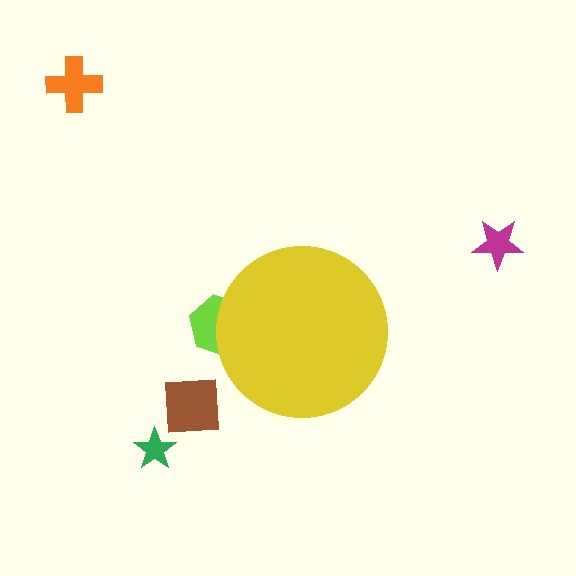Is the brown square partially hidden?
No, the brown square is fully visible.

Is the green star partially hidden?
No, the green star is fully visible.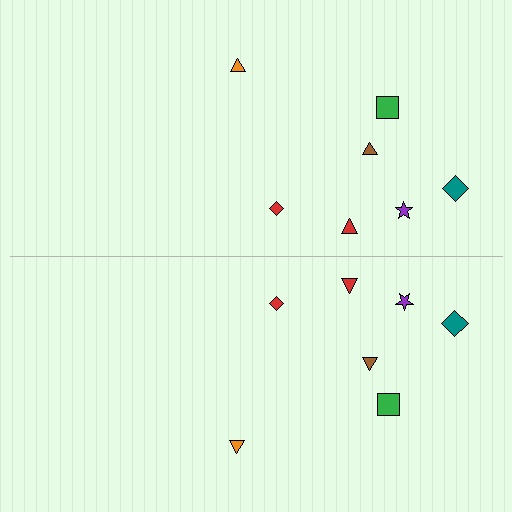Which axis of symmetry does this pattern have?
The pattern has a horizontal axis of symmetry running through the center of the image.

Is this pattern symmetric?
Yes, this pattern has bilateral (reflection) symmetry.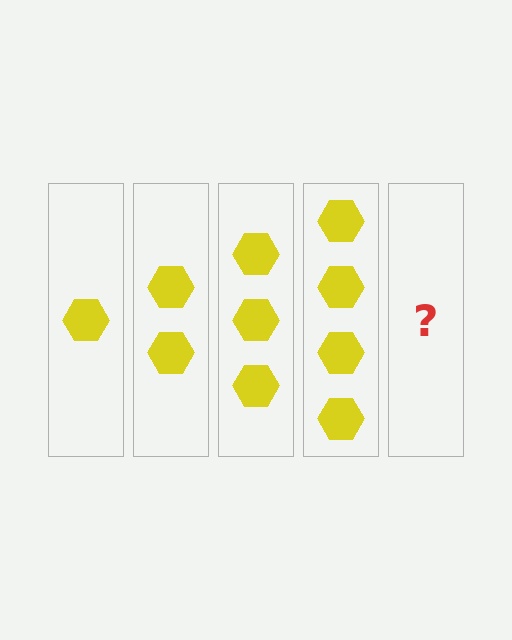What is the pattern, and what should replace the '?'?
The pattern is that each step adds one more hexagon. The '?' should be 5 hexagons.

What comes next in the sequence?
The next element should be 5 hexagons.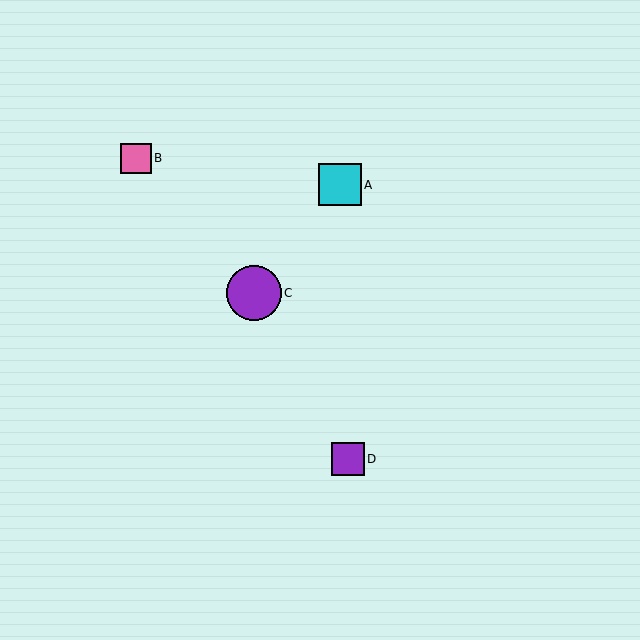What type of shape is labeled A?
Shape A is a cyan square.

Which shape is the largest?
The purple circle (labeled C) is the largest.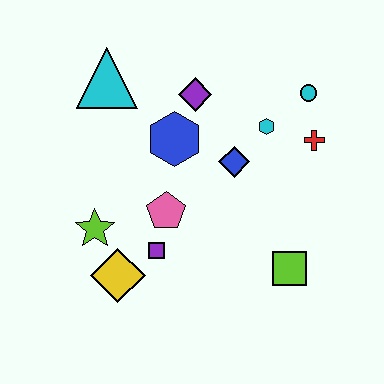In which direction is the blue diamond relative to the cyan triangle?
The blue diamond is to the right of the cyan triangle.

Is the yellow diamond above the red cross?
No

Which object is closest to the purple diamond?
The blue hexagon is closest to the purple diamond.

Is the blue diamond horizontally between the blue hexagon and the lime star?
No